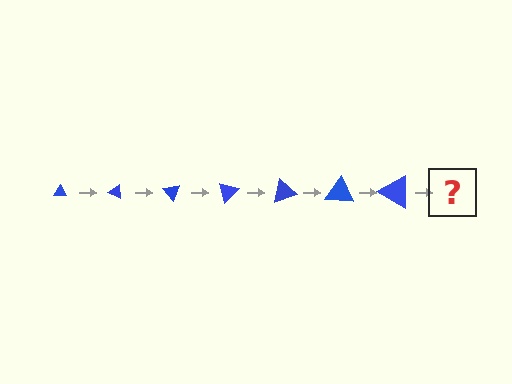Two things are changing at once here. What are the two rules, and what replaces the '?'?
The two rules are that the triangle grows larger each step and it rotates 25 degrees each step. The '?' should be a triangle, larger than the previous one and rotated 175 degrees from the start.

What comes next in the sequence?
The next element should be a triangle, larger than the previous one and rotated 175 degrees from the start.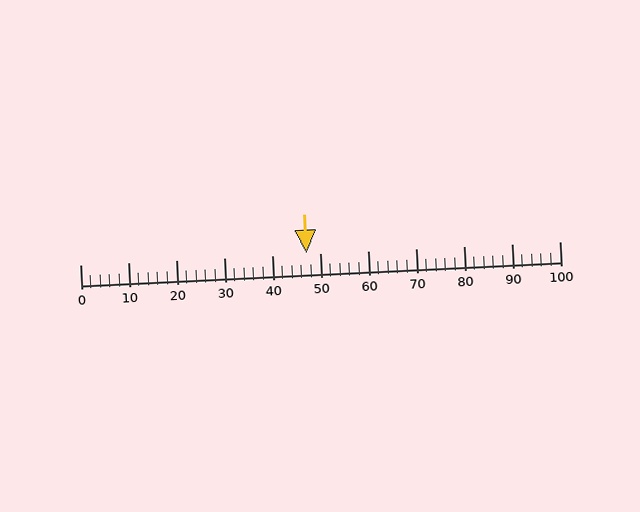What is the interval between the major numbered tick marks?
The major tick marks are spaced 10 units apart.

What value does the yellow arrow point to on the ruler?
The yellow arrow points to approximately 47.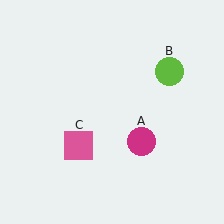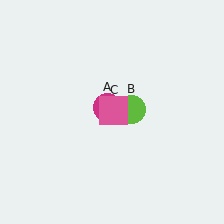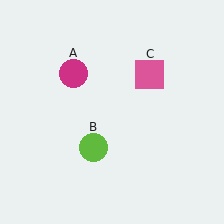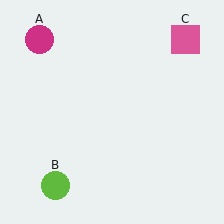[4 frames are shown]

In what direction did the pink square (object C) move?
The pink square (object C) moved up and to the right.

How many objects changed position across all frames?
3 objects changed position: magenta circle (object A), lime circle (object B), pink square (object C).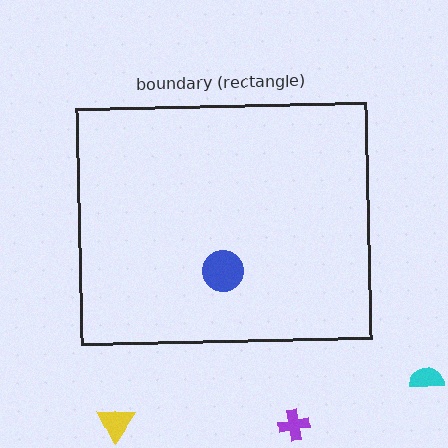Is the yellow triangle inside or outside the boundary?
Outside.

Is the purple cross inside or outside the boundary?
Outside.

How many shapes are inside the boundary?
1 inside, 3 outside.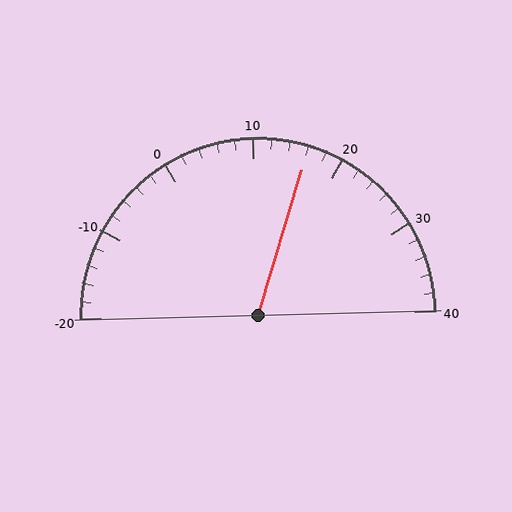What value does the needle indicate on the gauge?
The needle indicates approximately 16.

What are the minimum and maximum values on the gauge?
The gauge ranges from -20 to 40.